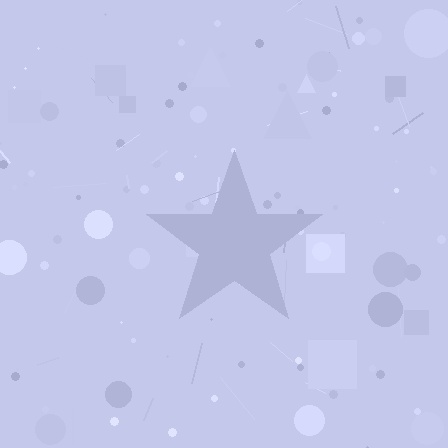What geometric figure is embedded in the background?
A star is embedded in the background.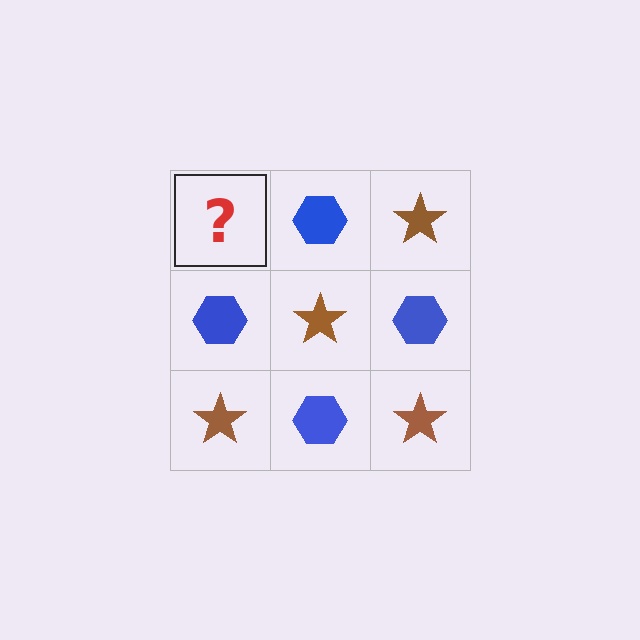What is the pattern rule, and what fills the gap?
The rule is that it alternates brown star and blue hexagon in a checkerboard pattern. The gap should be filled with a brown star.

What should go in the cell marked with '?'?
The missing cell should contain a brown star.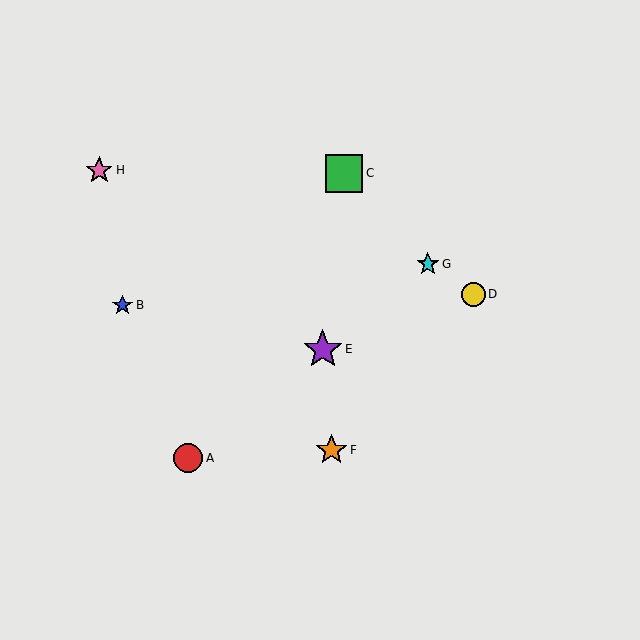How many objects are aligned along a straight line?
3 objects (A, E, G) are aligned along a straight line.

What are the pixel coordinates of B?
Object B is at (123, 305).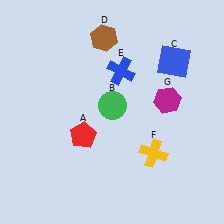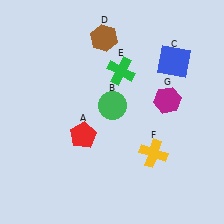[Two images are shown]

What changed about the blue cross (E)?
In Image 1, E is blue. In Image 2, it changed to green.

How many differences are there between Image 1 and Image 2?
There is 1 difference between the two images.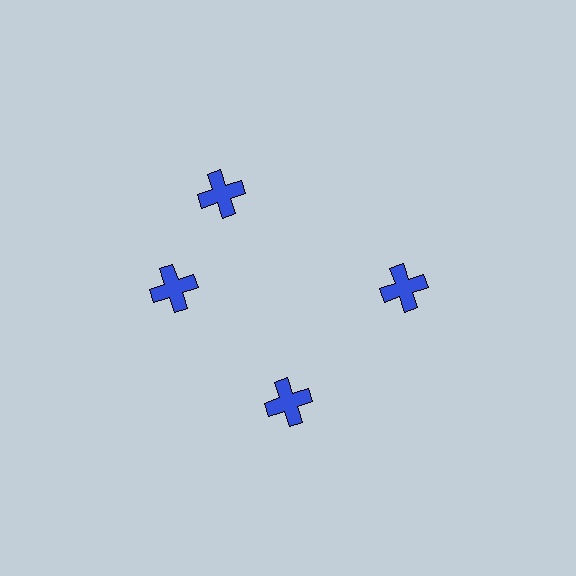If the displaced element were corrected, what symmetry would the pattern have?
It would have 4-fold rotational symmetry — the pattern would map onto itself every 90 degrees.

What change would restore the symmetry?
The symmetry would be restored by rotating it back into even spacing with its neighbors so that all 4 crosses sit at equal angles and equal distance from the center.